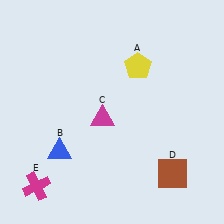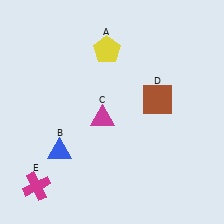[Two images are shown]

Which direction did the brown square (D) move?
The brown square (D) moved up.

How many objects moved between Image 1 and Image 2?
2 objects moved between the two images.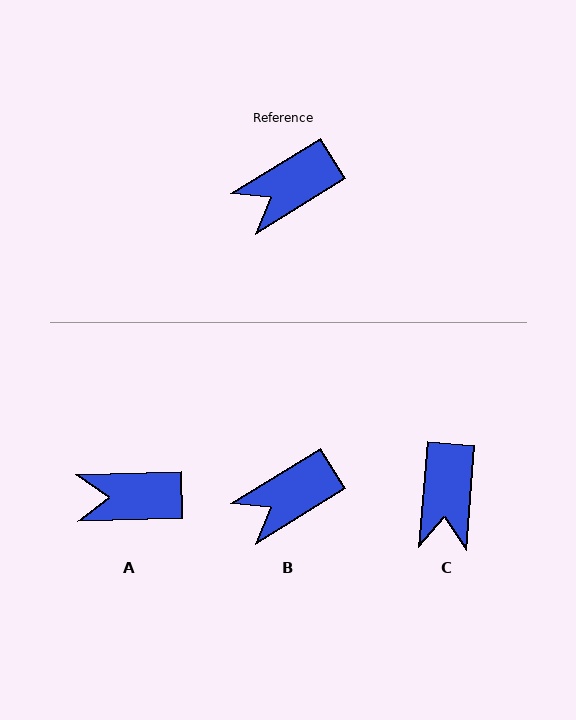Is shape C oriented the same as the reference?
No, it is off by about 54 degrees.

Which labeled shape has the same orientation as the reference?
B.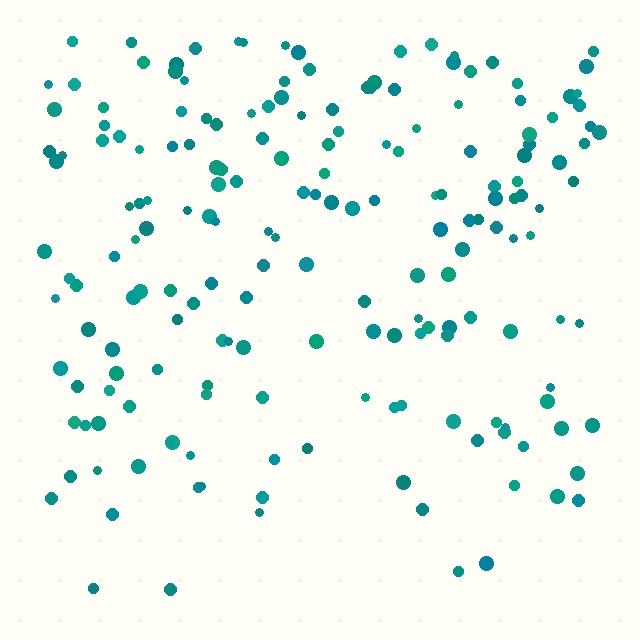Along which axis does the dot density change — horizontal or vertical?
Vertical.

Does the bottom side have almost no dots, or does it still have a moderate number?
Still a moderate number, just noticeably fewer than the top.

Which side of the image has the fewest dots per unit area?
The bottom.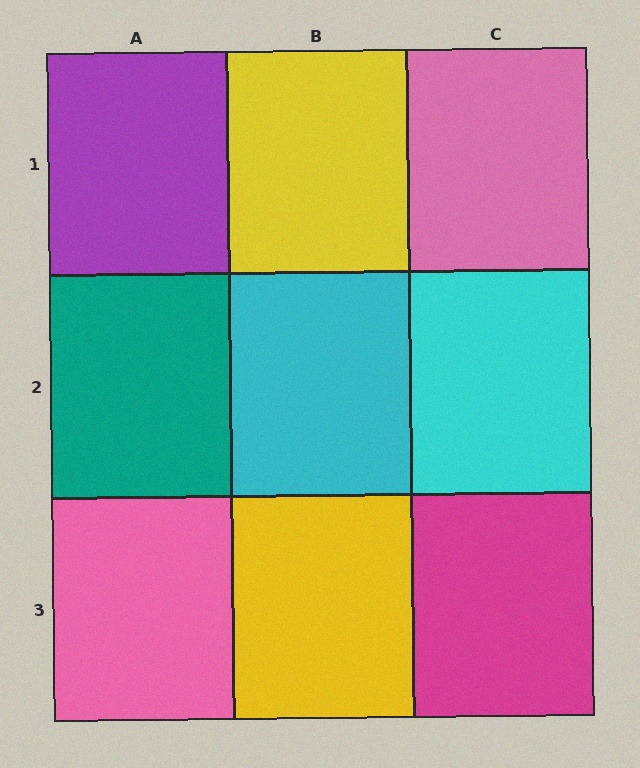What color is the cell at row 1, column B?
Yellow.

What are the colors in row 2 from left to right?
Teal, cyan, cyan.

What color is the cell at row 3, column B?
Yellow.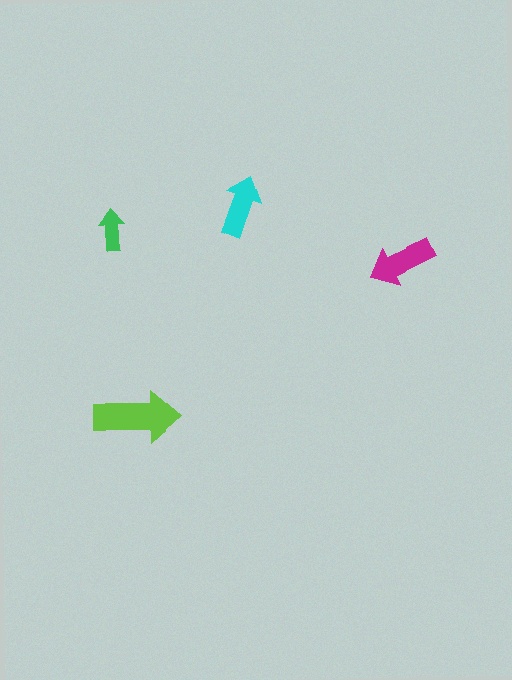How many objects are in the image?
There are 4 objects in the image.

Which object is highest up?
The cyan arrow is topmost.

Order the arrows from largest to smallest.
the lime one, the magenta one, the cyan one, the green one.